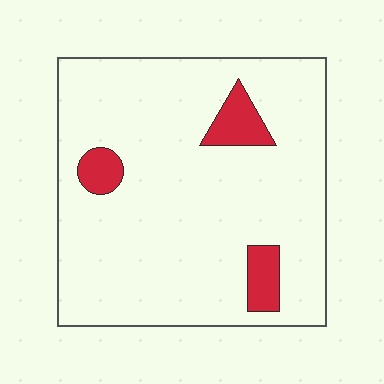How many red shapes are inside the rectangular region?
3.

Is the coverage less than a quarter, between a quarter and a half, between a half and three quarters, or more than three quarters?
Less than a quarter.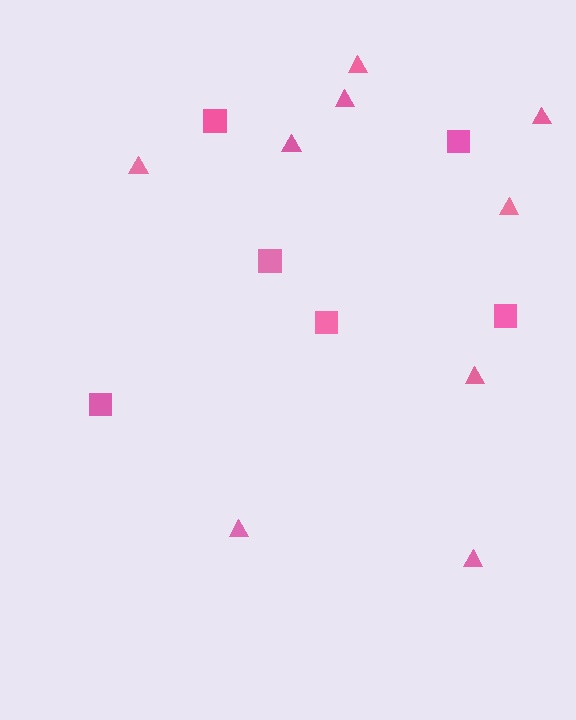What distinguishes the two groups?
There are 2 groups: one group of triangles (9) and one group of squares (6).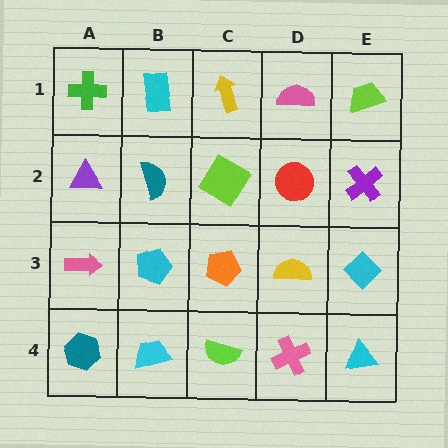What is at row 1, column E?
A lime trapezoid.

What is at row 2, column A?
A purple triangle.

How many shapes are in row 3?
5 shapes.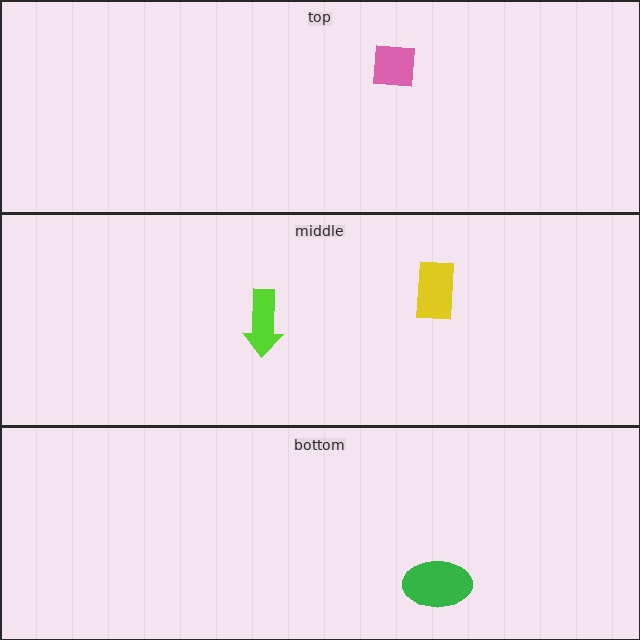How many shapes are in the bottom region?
1.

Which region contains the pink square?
The top region.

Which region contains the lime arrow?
The middle region.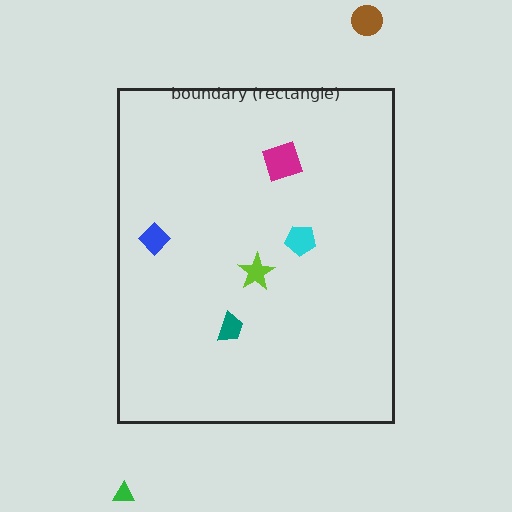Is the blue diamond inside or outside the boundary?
Inside.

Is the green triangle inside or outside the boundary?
Outside.